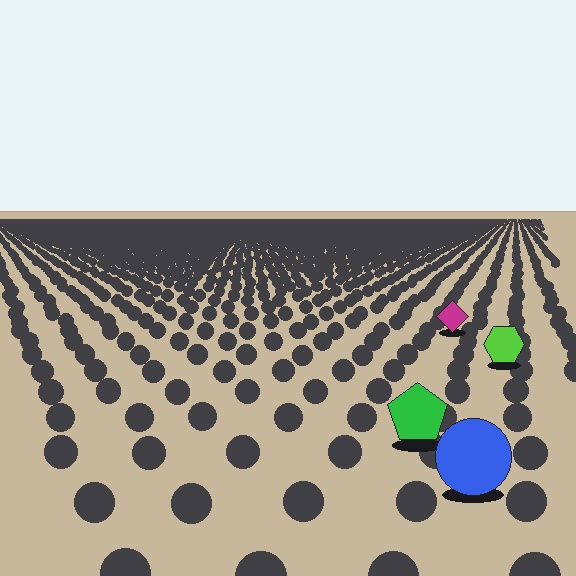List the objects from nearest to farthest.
From nearest to farthest: the blue circle, the green pentagon, the lime hexagon, the magenta diamond.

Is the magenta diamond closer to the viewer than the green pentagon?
No. The green pentagon is closer — you can tell from the texture gradient: the ground texture is coarser near it.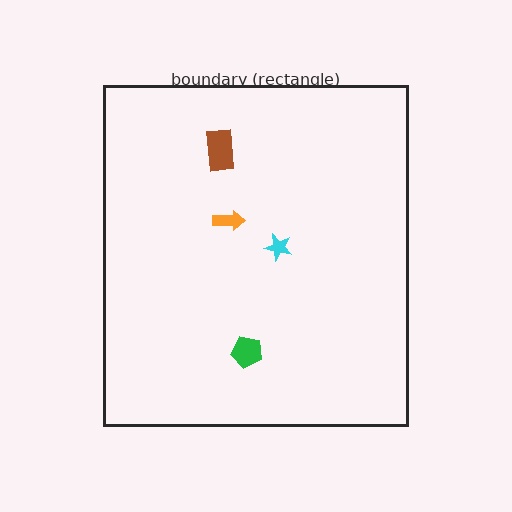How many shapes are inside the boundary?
4 inside, 0 outside.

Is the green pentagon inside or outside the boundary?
Inside.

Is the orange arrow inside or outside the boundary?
Inside.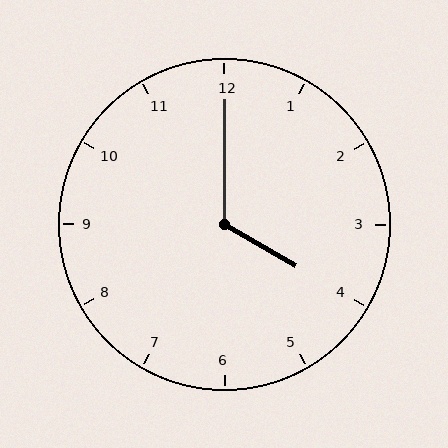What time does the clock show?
4:00.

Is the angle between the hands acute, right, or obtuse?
It is obtuse.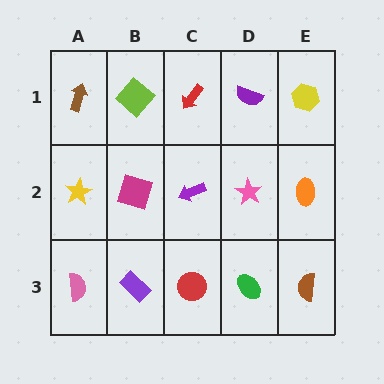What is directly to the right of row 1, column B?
A red arrow.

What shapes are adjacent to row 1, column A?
A yellow star (row 2, column A), a lime diamond (row 1, column B).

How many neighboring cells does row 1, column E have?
2.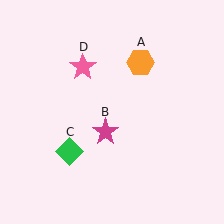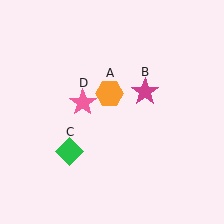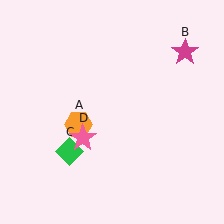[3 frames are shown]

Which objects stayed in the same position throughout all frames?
Green diamond (object C) remained stationary.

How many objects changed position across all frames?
3 objects changed position: orange hexagon (object A), magenta star (object B), pink star (object D).